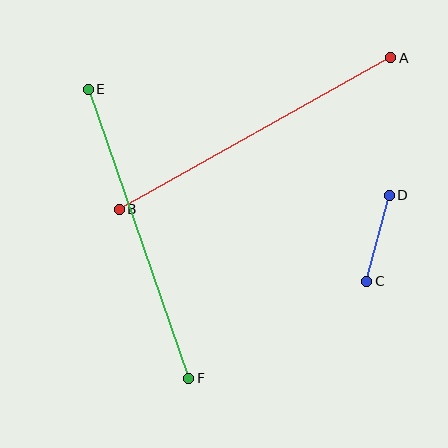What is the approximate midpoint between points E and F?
The midpoint is at approximately (138, 234) pixels.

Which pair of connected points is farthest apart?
Points A and B are farthest apart.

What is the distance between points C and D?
The distance is approximately 89 pixels.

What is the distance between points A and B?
The distance is approximately 311 pixels.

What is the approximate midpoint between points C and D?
The midpoint is at approximately (378, 238) pixels.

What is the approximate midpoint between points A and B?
The midpoint is at approximately (255, 134) pixels.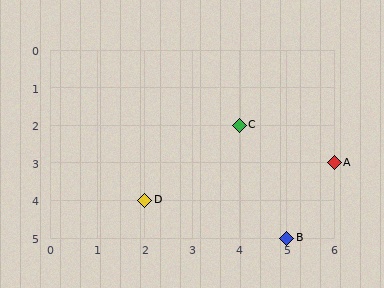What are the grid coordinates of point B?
Point B is at grid coordinates (5, 5).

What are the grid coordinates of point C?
Point C is at grid coordinates (4, 2).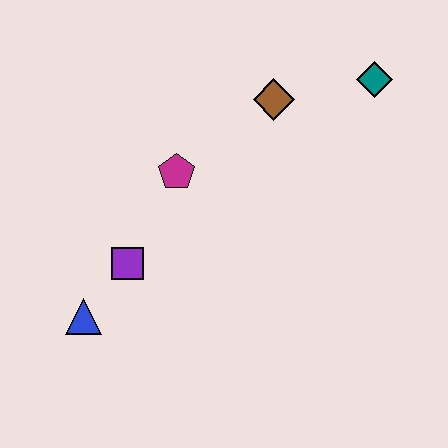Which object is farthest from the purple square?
The teal diamond is farthest from the purple square.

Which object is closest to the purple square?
The blue triangle is closest to the purple square.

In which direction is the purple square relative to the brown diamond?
The purple square is below the brown diamond.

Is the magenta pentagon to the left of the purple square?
No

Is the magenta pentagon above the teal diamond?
No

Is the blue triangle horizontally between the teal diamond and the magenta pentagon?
No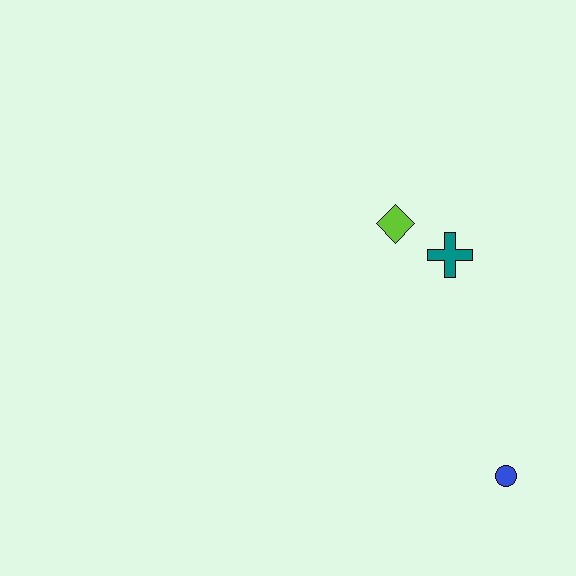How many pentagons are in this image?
There are no pentagons.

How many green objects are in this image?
There are no green objects.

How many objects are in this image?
There are 3 objects.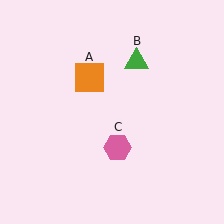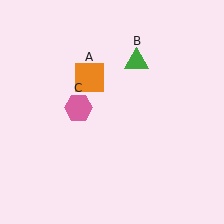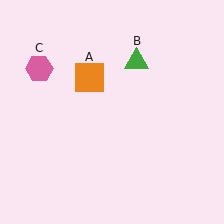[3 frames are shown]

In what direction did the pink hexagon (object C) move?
The pink hexagon (object C) moved up and to the left.